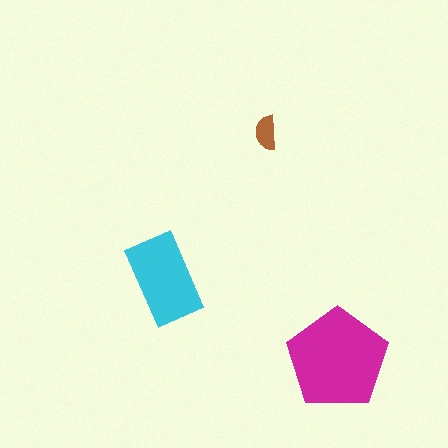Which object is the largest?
The magenta pentagon.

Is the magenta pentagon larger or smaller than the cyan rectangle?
Larger.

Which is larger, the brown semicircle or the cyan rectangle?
The cyan rectangle.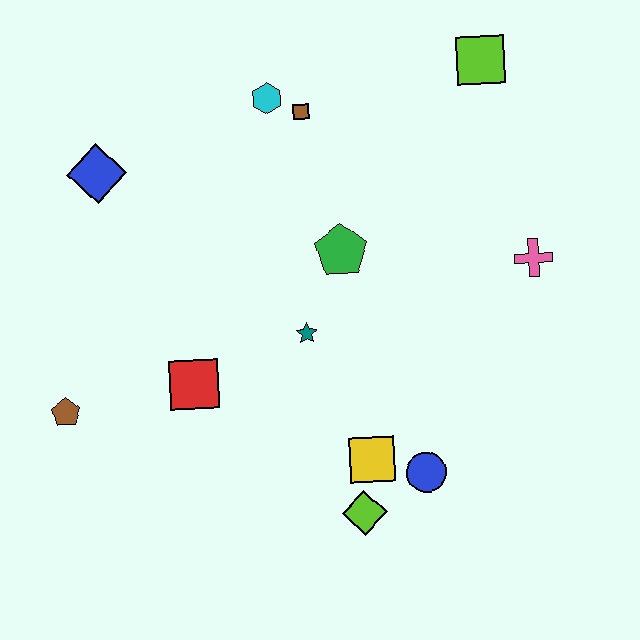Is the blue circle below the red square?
Yes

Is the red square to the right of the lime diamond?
No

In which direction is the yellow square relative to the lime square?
The yellow square is below the lime square.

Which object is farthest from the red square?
The lime square is farthest from the red square.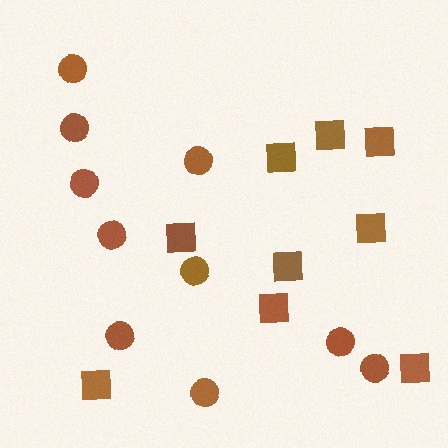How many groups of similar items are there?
There are 2 groups: one group of squares (9) and one group of circles (10).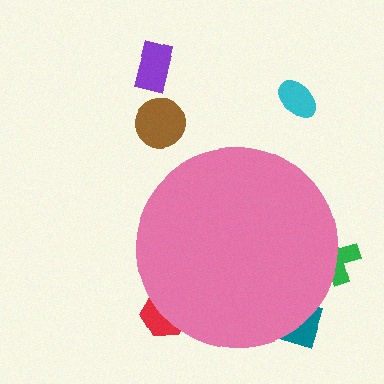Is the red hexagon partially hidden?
Yes, the red hexagon is partially hidden behind the pink circle.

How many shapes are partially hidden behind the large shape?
3 shapes are partially hidden.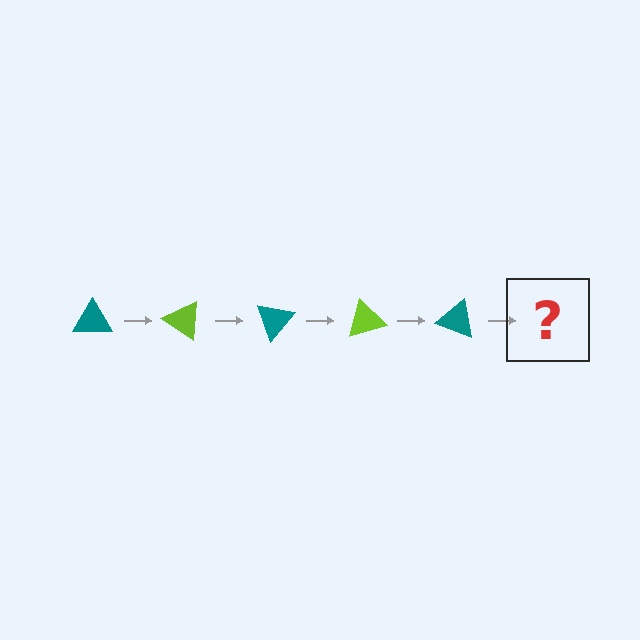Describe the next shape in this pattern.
It should be a lime triangle, rotated 175 degrees from the start.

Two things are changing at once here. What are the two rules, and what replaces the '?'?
The two rules are that it rotates 35 degrees each step and the color cycles through teal and lime. The '?' should be a lime triangle, rotated 175 degrees from the start.